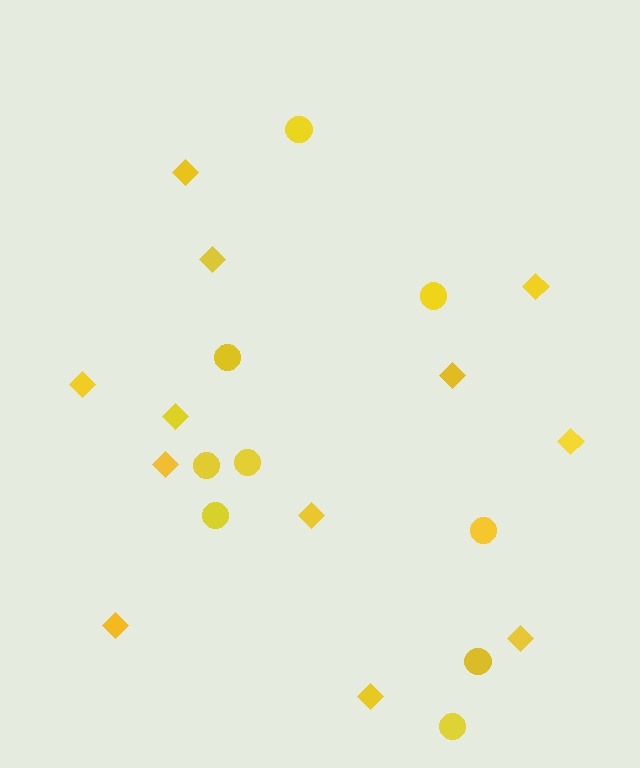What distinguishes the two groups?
There are 2 groups: one group of diamonds (12) and one group of circles (9).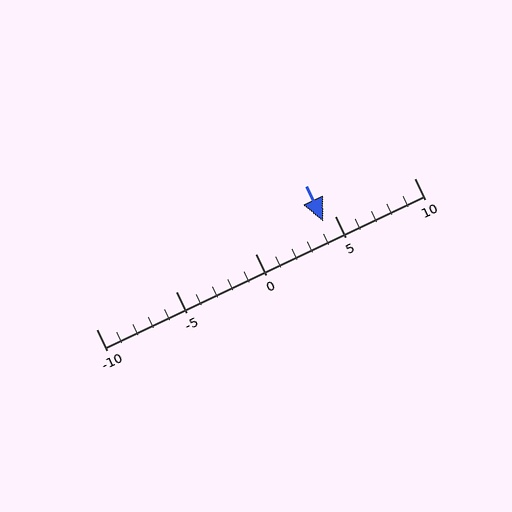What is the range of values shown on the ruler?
The ruler shows values from -10 to 10.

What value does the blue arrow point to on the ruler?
The blue arrow points to approximately 4.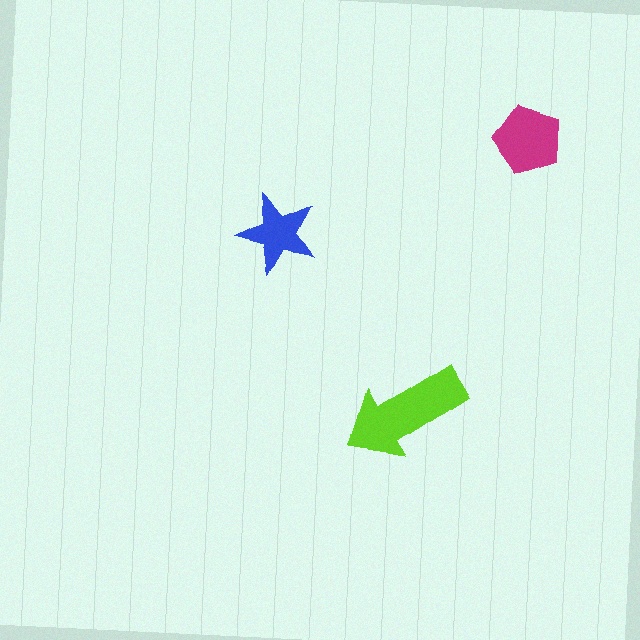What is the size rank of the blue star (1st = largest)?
3rd.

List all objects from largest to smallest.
The lime arrow, the magenta pentagon, the blue star.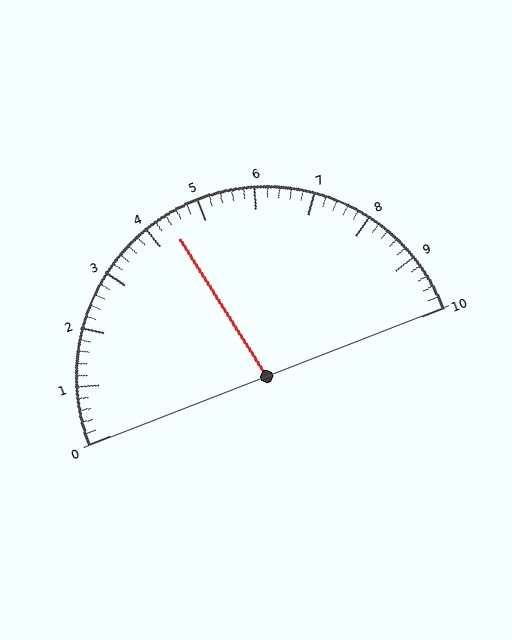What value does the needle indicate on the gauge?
The needle indicates approximately 4.4.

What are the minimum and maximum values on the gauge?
The gauge ranges from 0 to 10.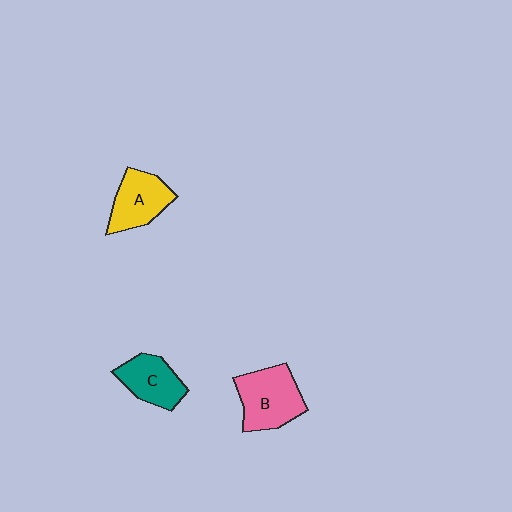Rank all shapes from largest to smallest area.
From largest to smallest: B (pink), A (yellow), C (teal).